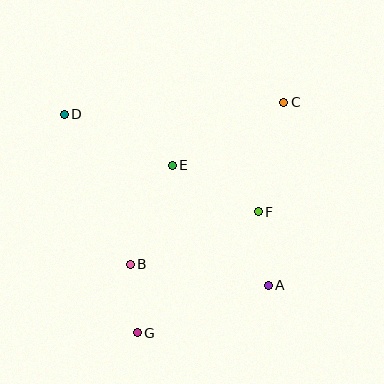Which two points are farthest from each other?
Points C and G are farthest from each other.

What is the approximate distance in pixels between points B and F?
The distance between B and F is approximately 139 pixels.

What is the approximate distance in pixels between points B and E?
The distance between B and E is approximately 107 pixels.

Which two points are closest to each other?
Points B and G are closest to each other.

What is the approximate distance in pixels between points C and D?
The distance between C and D is approximately 220 pixels.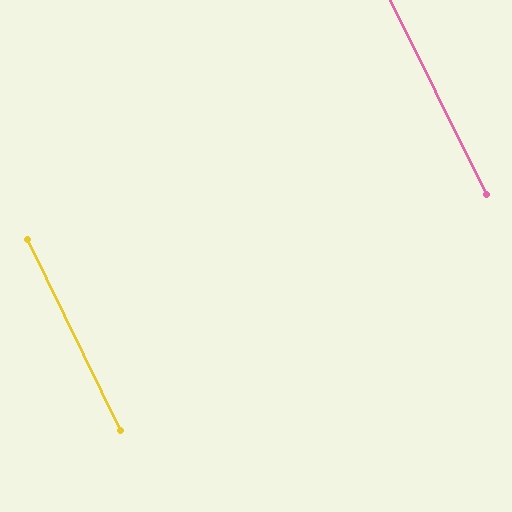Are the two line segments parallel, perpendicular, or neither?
Parallel — their directions differ by only 0.5°.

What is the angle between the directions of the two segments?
Approximately 0 degrees.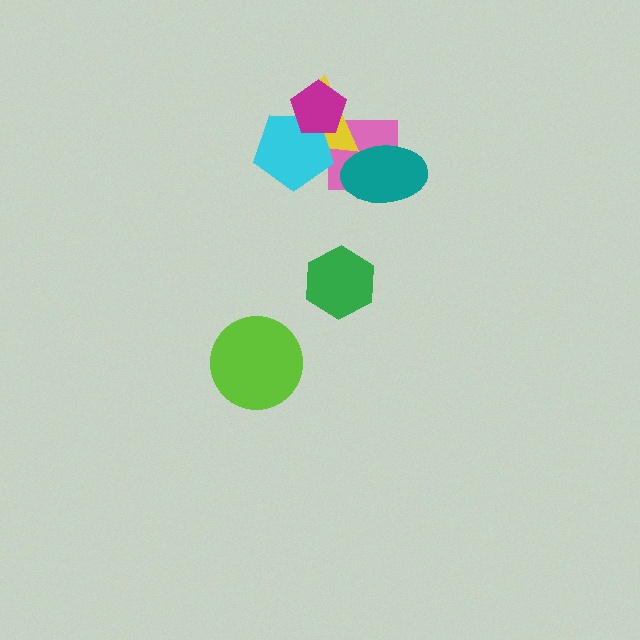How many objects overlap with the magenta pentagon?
2 objects overlap with the magenta pentagon.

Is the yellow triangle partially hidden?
Yes, it is partially covered by another shape.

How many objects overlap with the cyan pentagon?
2 objects overlap with the cyan pentagon.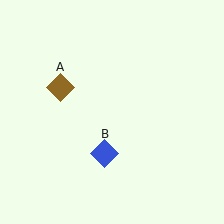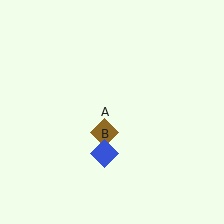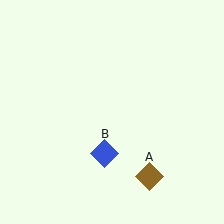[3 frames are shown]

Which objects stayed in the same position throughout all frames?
Blue diamond (object B) remained stationary.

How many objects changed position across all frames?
1 object changed position: brown diamond (object A).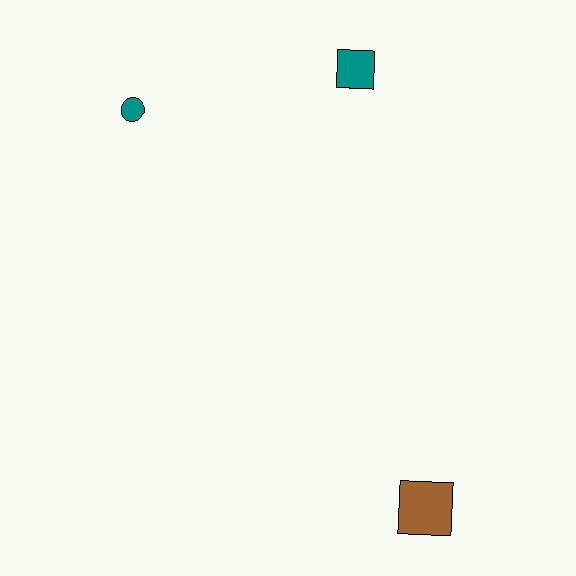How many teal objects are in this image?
There are 2 teal objects.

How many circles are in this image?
There is 1 circle.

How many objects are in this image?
There are 3 objects.